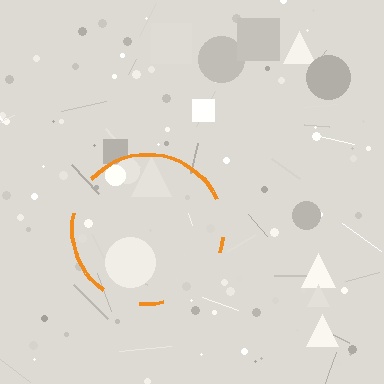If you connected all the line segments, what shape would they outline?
They would outline a circle.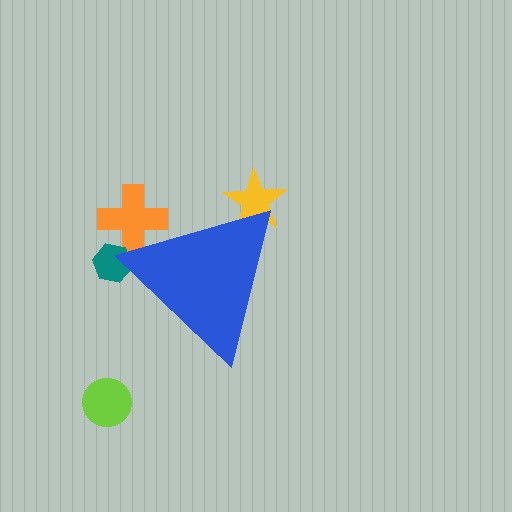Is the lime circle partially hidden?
No, the lime circle is fully visible.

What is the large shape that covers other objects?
A blue triangle.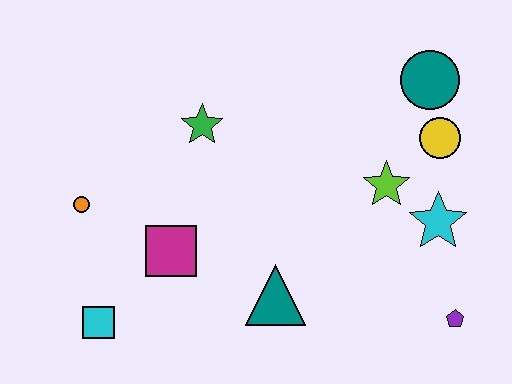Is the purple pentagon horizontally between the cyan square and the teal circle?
No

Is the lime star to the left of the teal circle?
Yes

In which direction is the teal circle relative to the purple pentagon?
The teal circle is above the purple pentagon.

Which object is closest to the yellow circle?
The teal circle is closest to the yellow circle.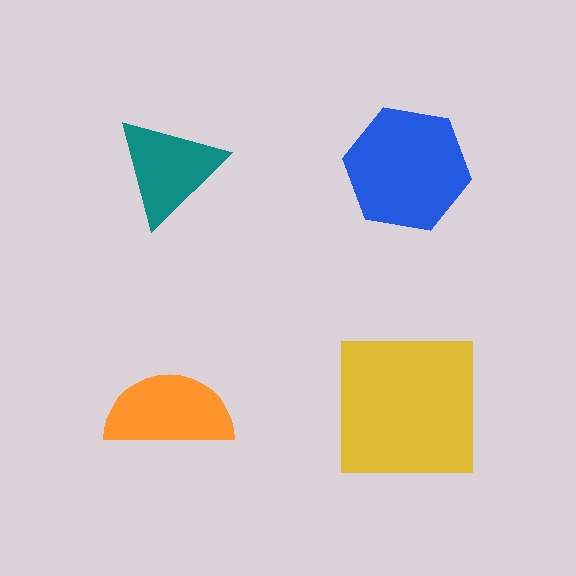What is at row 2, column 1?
An orange semicircle.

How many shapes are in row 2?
2 shapes.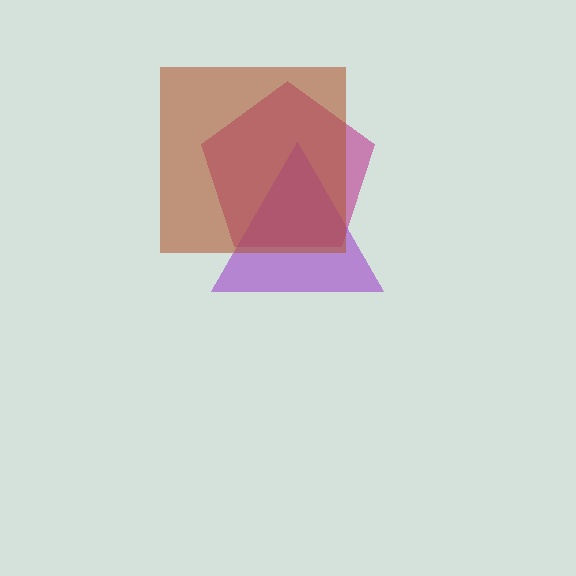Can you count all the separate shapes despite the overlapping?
Yes, there are 3 separate shapes.